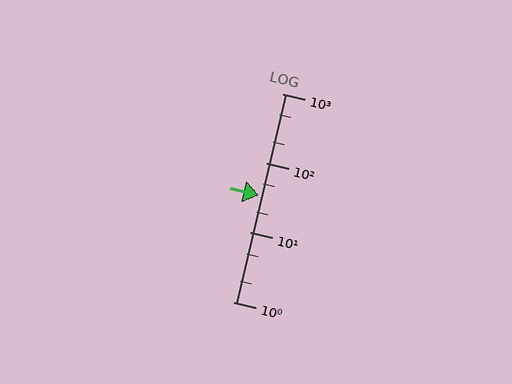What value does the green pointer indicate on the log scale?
The pointer indicates approximately 34.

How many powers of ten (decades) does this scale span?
The scale spans 3 decades, from 1 to 1000.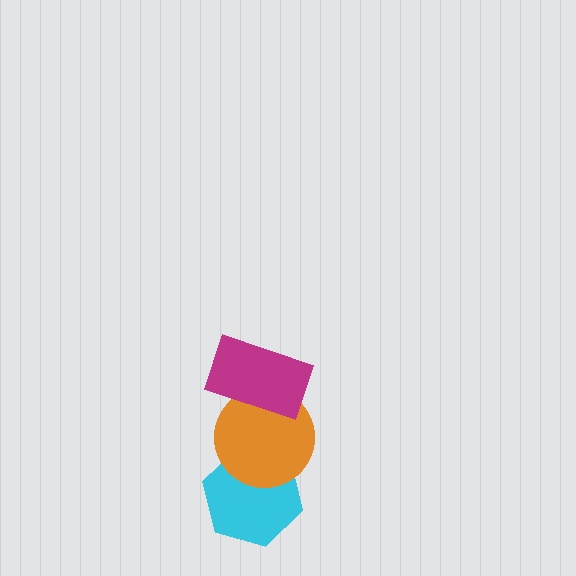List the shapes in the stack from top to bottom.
From top to bottom: the magenta rectangle, the orange circle, the cyan hexagon.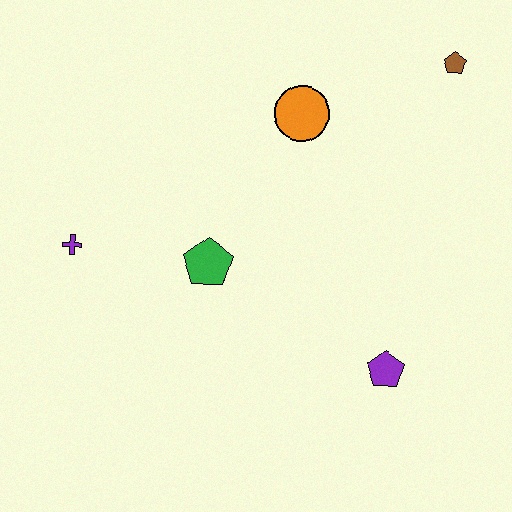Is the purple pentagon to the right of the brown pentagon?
No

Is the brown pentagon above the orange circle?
Yes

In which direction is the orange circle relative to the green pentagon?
The orange circle is above the green pentagon.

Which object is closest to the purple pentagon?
The green pentagon is closest to the purple pentagon.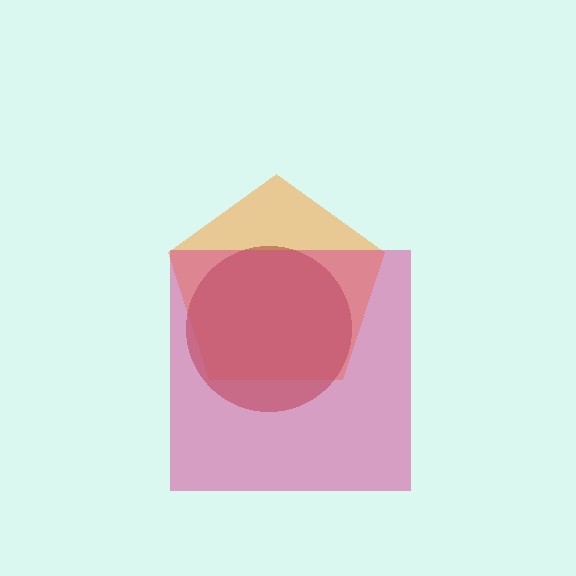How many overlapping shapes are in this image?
There are 3 overlapping shapes in the image.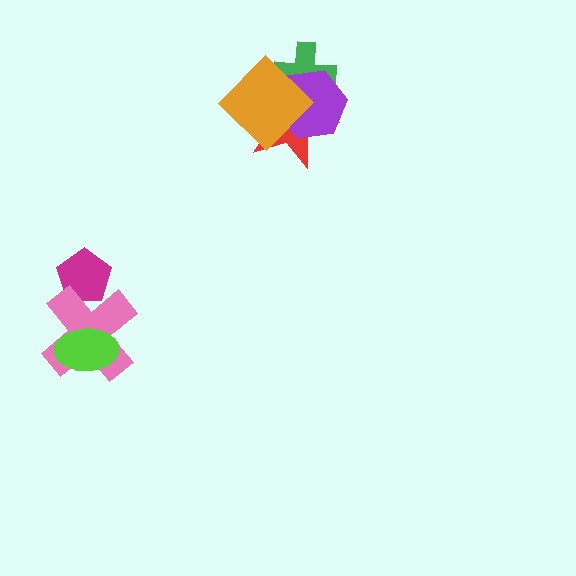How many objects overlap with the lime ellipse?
1 object overlaps with the lime ellipse.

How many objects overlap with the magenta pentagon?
1 object overlaps with the magenta pentagon.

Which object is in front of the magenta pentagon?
The pink cross is in front of the magenta pentagon.